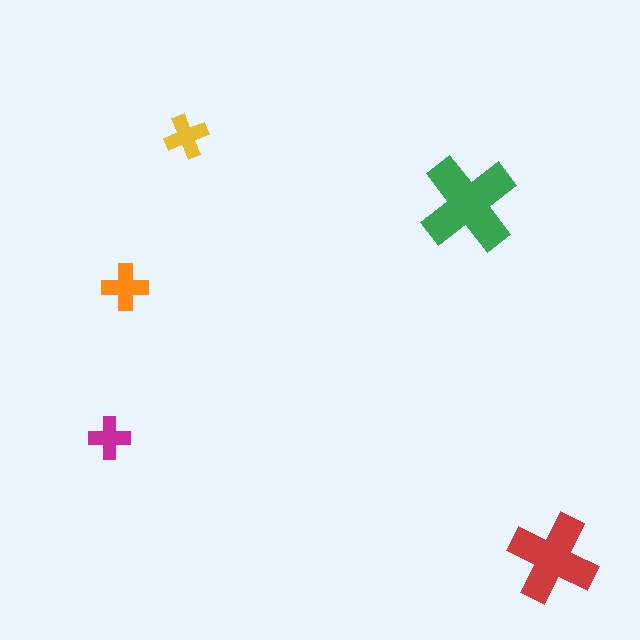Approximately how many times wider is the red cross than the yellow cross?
About 2 times wider.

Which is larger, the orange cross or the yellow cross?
The orange one.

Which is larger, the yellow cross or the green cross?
The green one.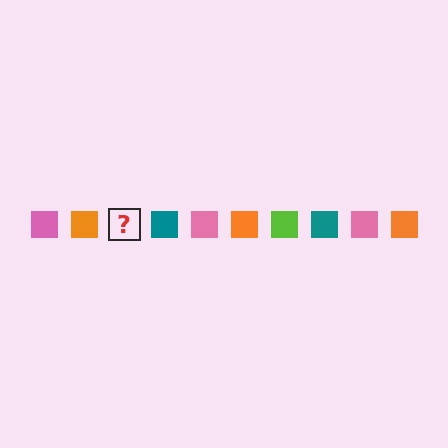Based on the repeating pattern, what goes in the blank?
The blank should be a lime square.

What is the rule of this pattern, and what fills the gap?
The rule is that the pattern cycles through pink, orange, lime, teal squares. The gap should be filled with a lime square.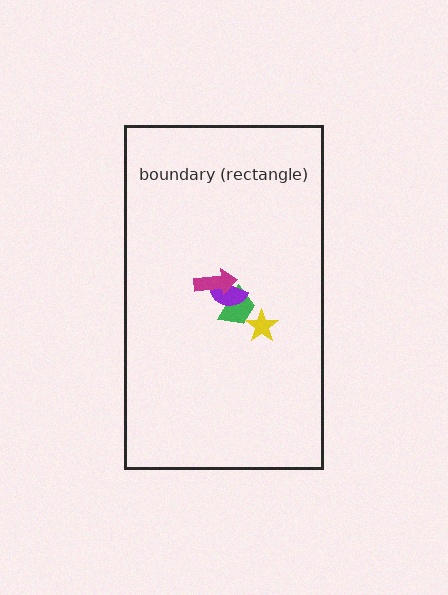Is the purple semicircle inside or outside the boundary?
Inside.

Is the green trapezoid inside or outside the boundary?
Inside.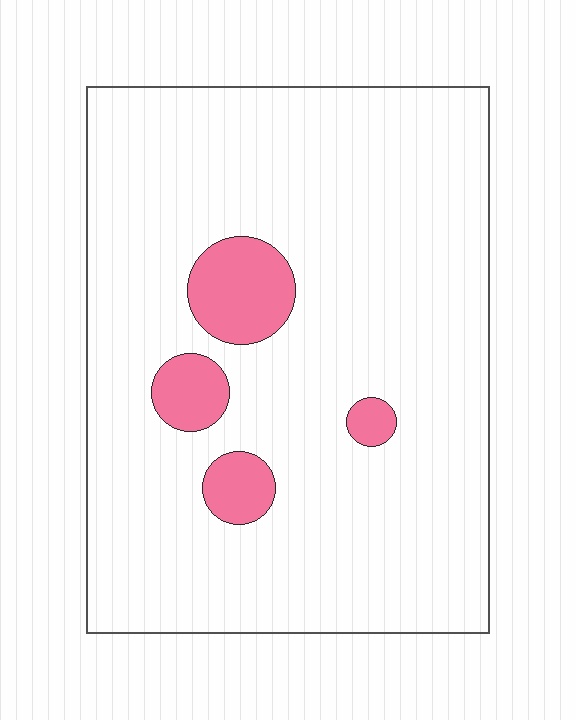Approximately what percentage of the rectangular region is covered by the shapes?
Approximately 10%.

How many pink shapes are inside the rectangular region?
4.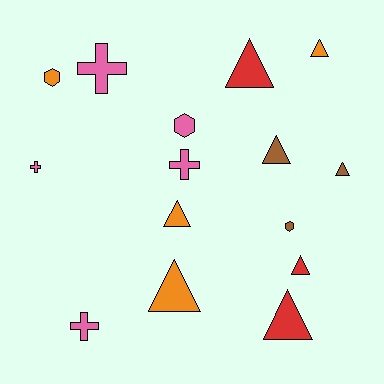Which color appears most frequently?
Pink, with 5 objects.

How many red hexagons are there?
There are no red hexagons.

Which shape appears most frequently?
Triangle, with 8 objects.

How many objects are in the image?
There are 15 objects.